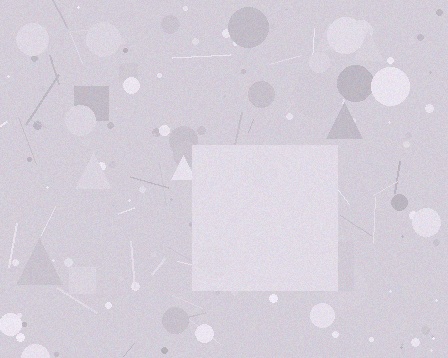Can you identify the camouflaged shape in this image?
The camouflaged shape is a square.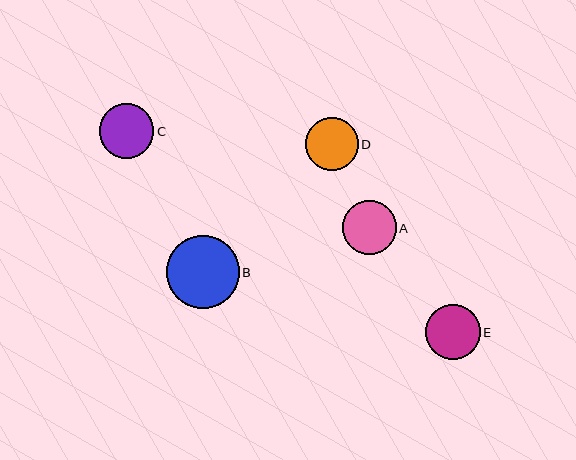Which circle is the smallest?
Circle D is the smallest with a size of approximately 53 pixels.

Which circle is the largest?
Circle B is the largest with a size of approximately 73 pixels.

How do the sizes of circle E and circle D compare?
Circle E and circle D are approximately the same size.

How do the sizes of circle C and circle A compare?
Circle C and circle A are approximately the same size.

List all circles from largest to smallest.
From largest to smallest: B, E, C, A, D.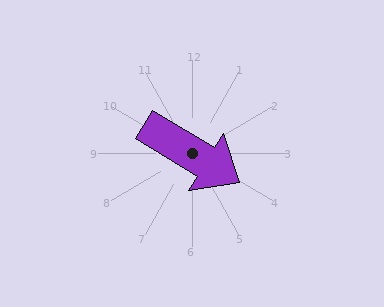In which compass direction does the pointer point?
Southeast.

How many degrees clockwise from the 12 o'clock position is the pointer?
Approximately 121 degrees.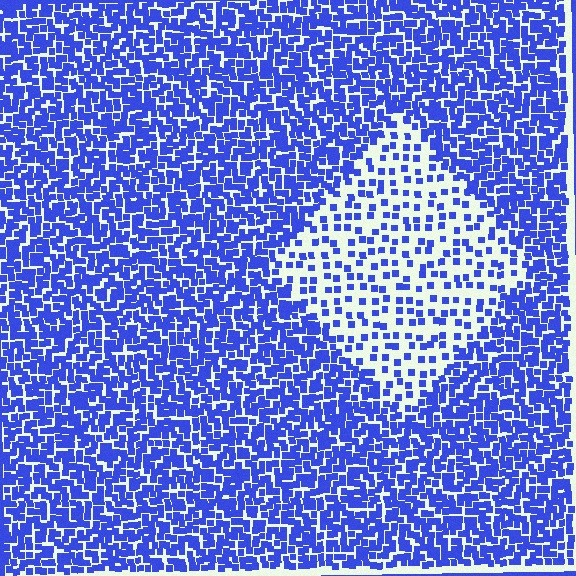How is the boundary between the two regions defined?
The boundary is defined by a change in element density (approximately 2.6x ratio). All elements are the same color, size, and shape.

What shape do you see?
I see a diamond.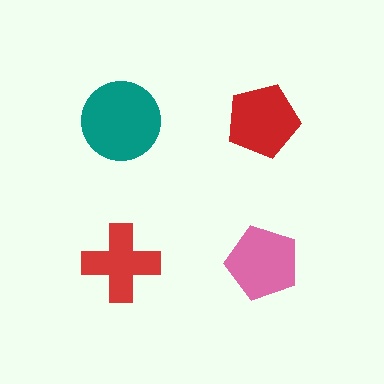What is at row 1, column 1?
A teal circle.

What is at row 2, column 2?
A pink pentagon.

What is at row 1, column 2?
A red pentagon.